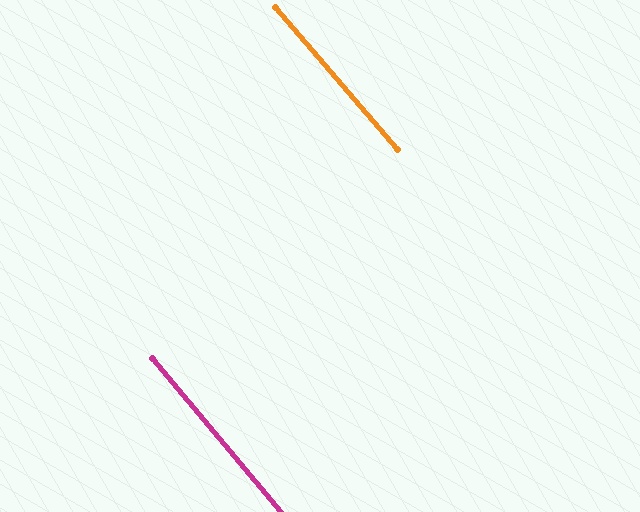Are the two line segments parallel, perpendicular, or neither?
Parallel — their directions differ by only 0.8°.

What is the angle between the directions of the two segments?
Approximately 1 degree.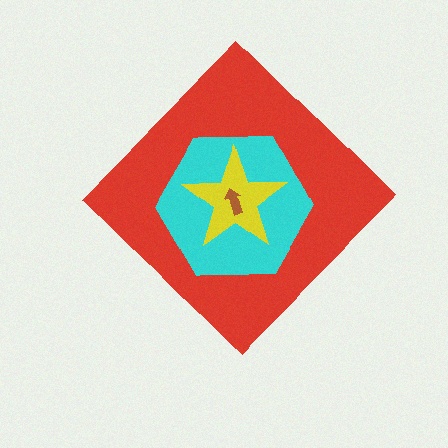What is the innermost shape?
The brown arrow.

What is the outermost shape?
The red diamond.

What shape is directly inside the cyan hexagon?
The yellow star.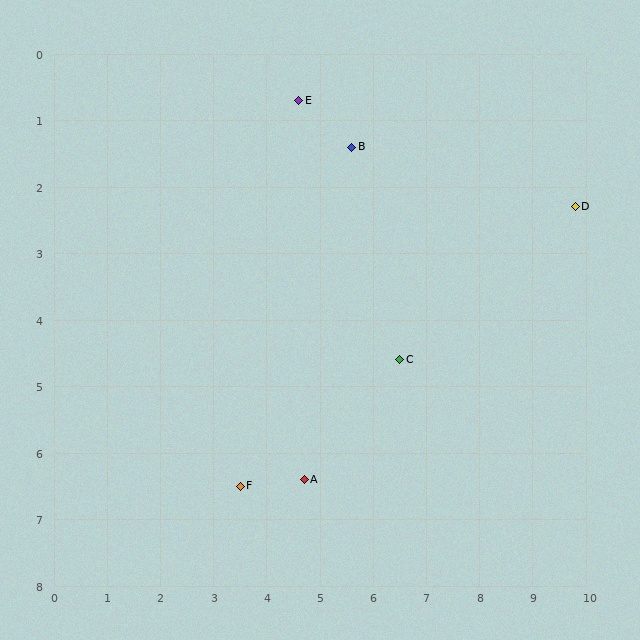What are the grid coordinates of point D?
Point D is at approximately (9.8, 2.3).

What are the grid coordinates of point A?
Point A is at approximately (4.7, 6.4).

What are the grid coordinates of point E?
Point E is at approximately (4.6, 0.7).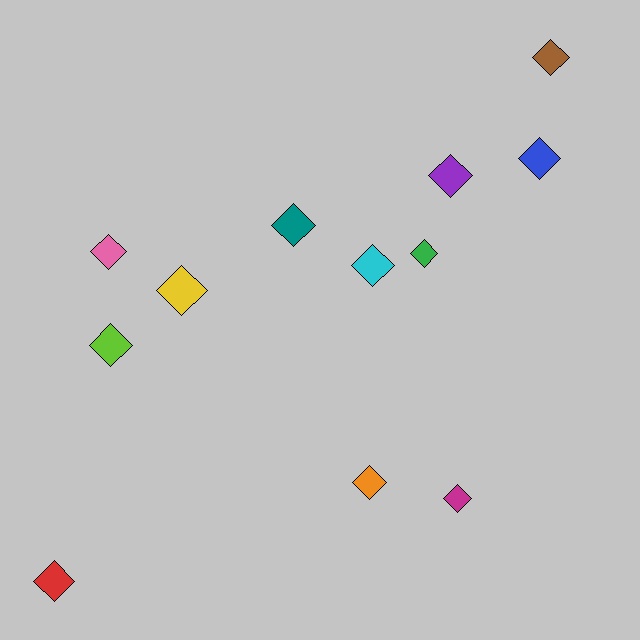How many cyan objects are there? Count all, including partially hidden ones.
There is 1 cyan object.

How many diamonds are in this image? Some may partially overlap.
There are 12 diamonds.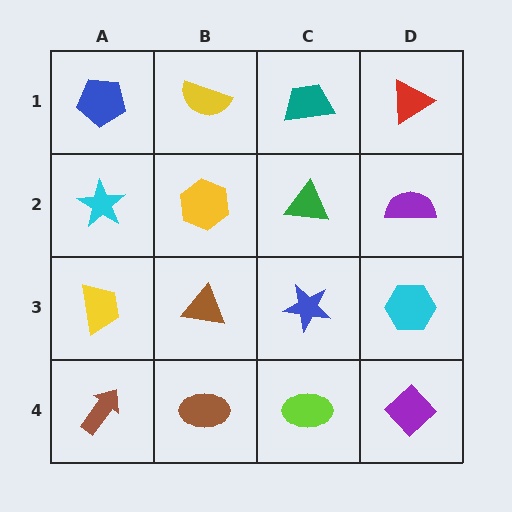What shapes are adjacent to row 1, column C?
A green triangle (row 2, column C), a yellow semicircle (row 1, column B), a red triangle (row 1, column D).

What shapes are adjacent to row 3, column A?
A cyan star (row 2, column A), a brown arrow (row 4, column A), a brown triangle (row 3, column B).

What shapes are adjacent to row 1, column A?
A cyan star (row 2, column A), a yellow semicircle (row 1, column B).